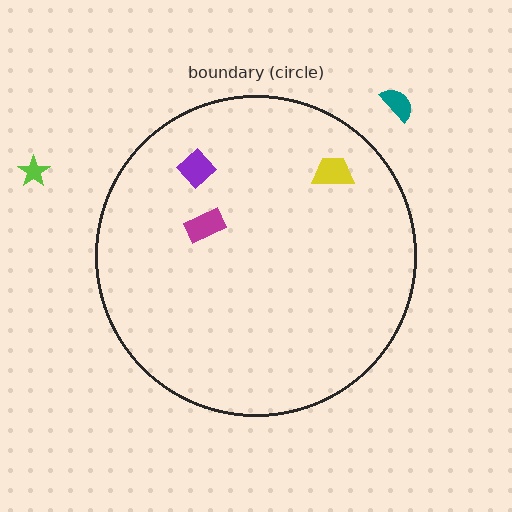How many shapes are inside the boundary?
3 inside, 2 outside.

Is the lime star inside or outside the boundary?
Outside.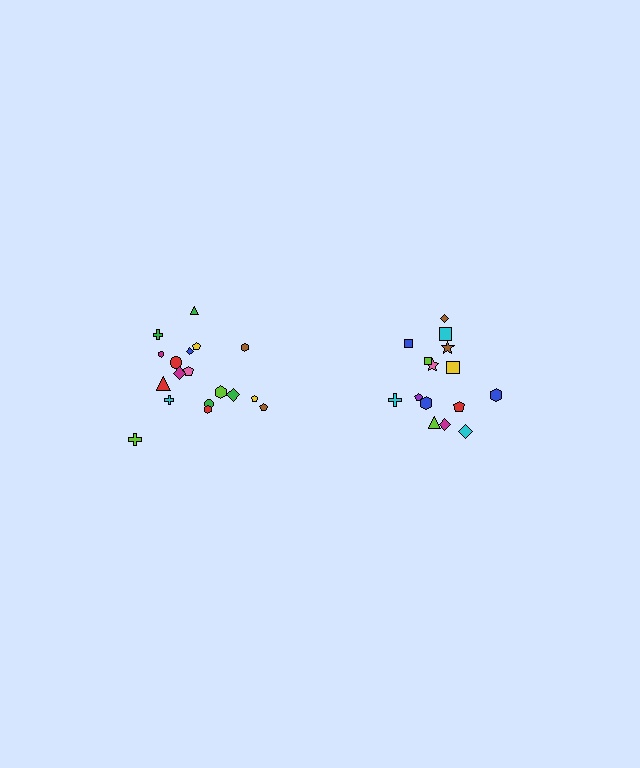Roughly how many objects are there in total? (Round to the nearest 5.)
Roughly 35 objects in total.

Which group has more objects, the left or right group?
The left group.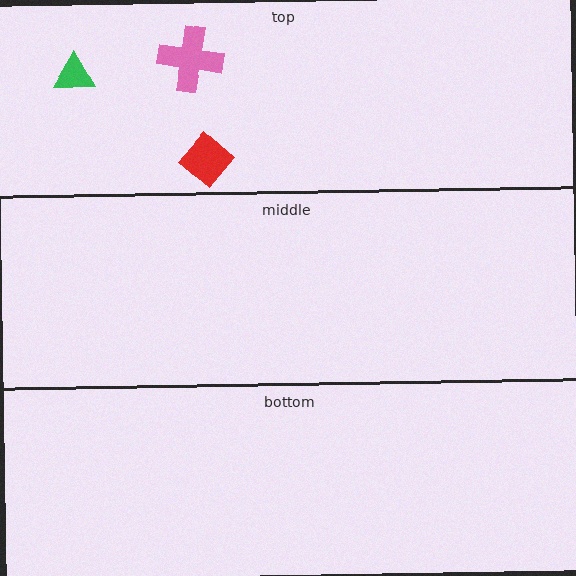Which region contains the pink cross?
The top region.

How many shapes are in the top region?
3.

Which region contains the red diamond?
The top region.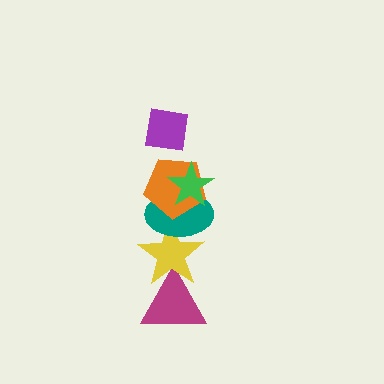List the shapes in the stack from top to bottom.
From top to bottom: the purple square, the green star, the orange pentagon, the teal ellipse, the yellow star, the magenta triangle.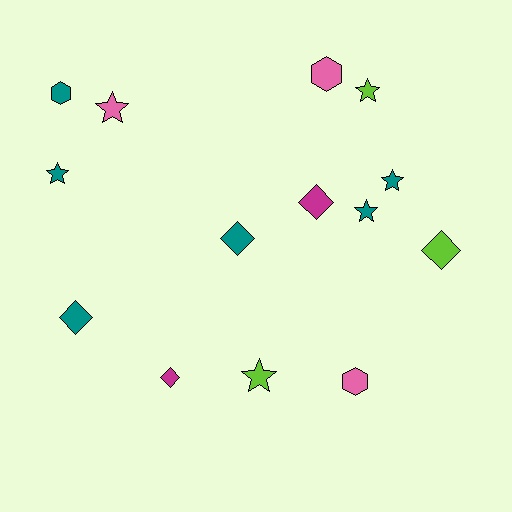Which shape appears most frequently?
Star, with 6 objects.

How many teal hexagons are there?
There is 1 teal hexagon.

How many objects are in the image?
There are 14 objects.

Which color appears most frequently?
Teal, with 6 objects.